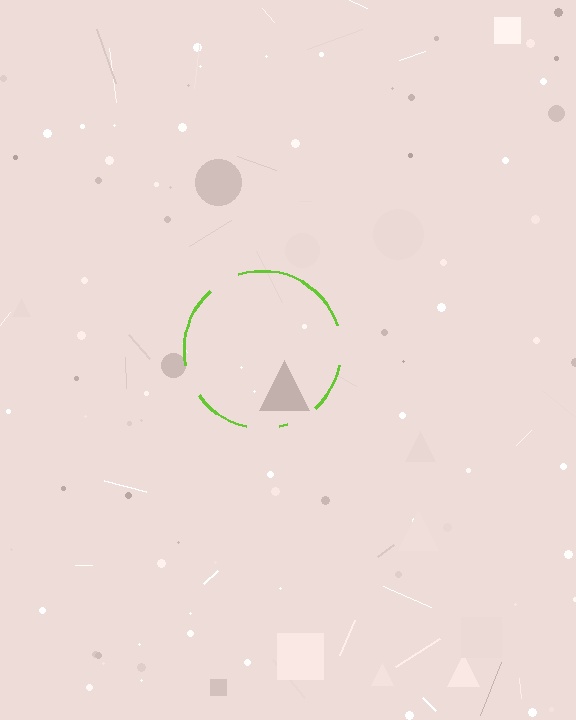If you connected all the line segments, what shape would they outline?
They would outline a circle.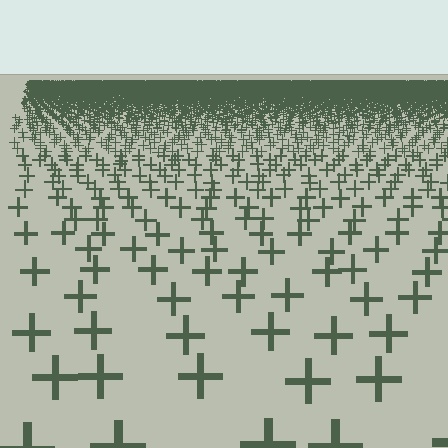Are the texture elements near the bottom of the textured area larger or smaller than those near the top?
Larger. Near the bottom, elements are closer to the viewer and appear at a bigger on-screen size.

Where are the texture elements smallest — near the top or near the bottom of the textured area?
Near the top.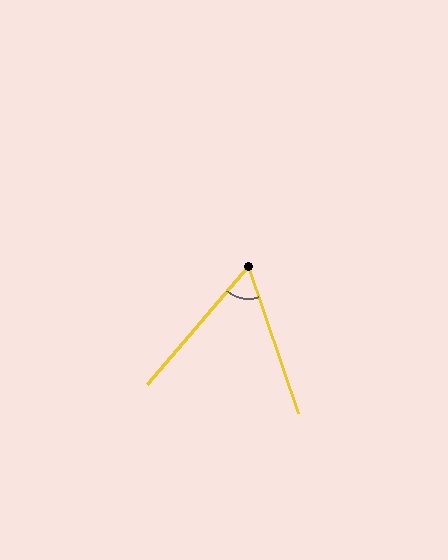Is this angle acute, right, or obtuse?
It is acute.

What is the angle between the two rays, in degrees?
Approximately 59 degrees.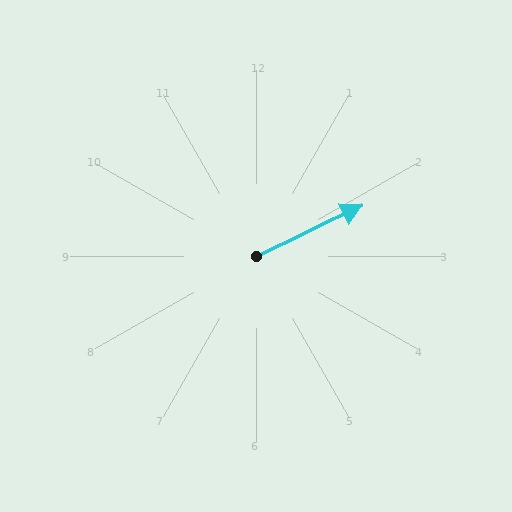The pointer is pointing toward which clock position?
Roughly 2 o'clock.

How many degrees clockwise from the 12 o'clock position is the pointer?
Approximately 64 degrees.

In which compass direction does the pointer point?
Northeast.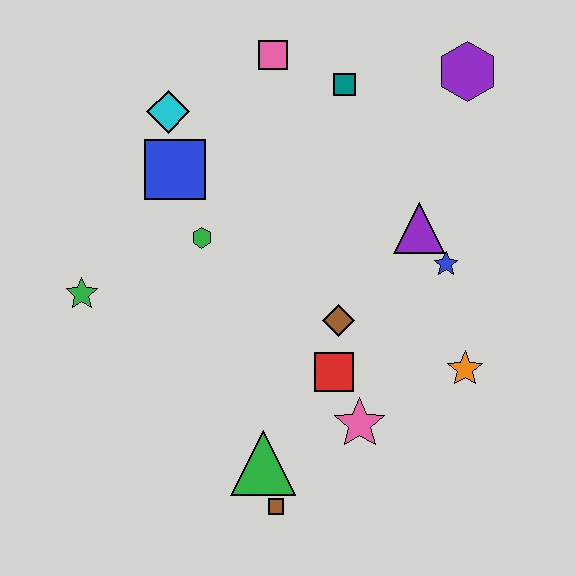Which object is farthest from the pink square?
The brown square is farthest from the pink square.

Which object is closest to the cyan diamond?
The blue square is closest to the cyan diamond.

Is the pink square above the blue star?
Yes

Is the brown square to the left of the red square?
Yes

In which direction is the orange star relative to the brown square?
The orange star is to the right of the brown square.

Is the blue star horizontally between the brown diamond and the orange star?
Yes